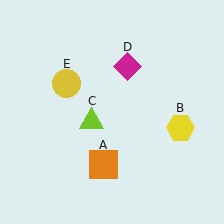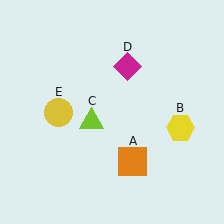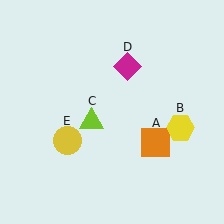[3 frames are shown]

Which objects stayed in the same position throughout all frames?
Yellow hexagon (object B) and lime triangle (object C) and magenta diamond (object D) remained stationary.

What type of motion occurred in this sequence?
The orange square (object A), yellow circle (object E) rotated counterclockwise around the center of the scene.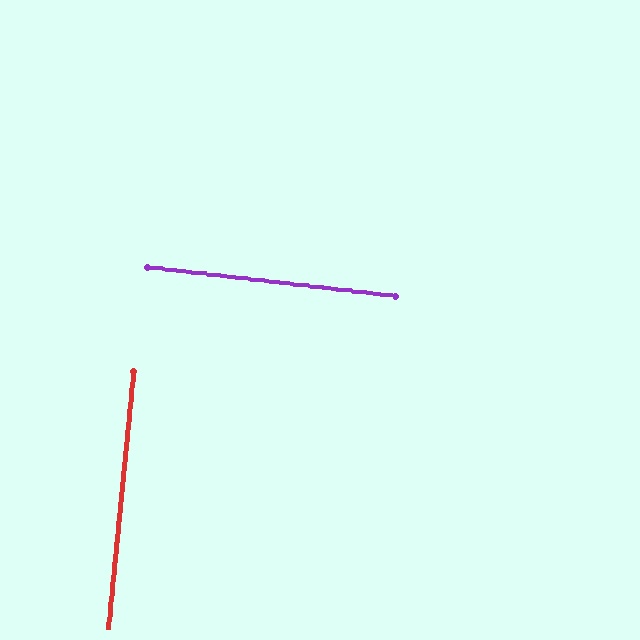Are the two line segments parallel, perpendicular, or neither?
Perpendicular — they meet at approximately 89°.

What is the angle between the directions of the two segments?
Approximately 89 degrees.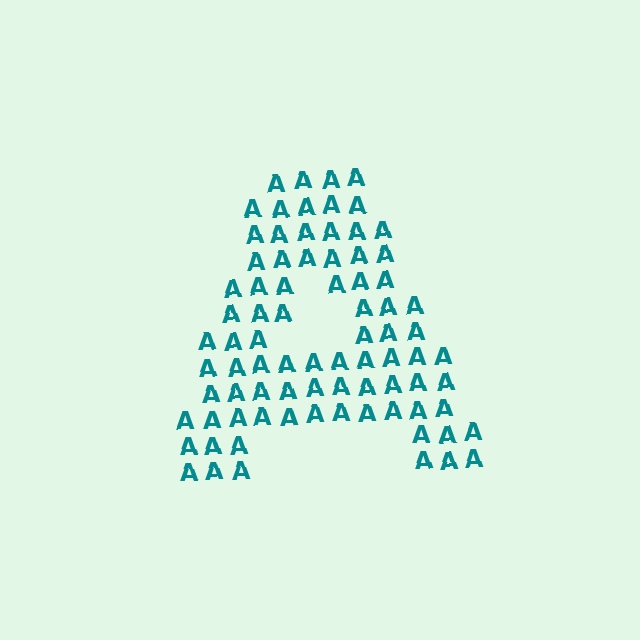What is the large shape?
The large shape is the letter A.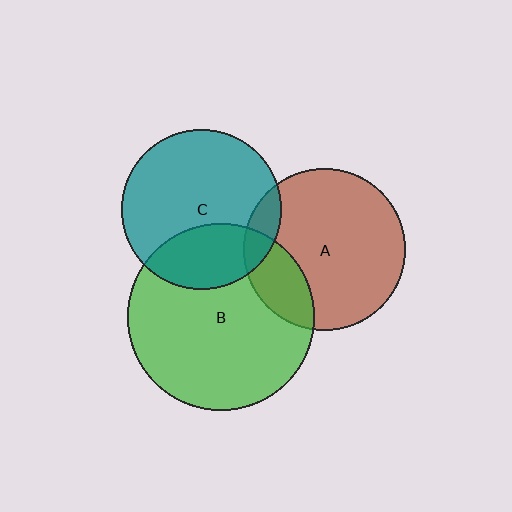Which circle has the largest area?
Circle B (green).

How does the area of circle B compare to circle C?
Approximately 1.4 times.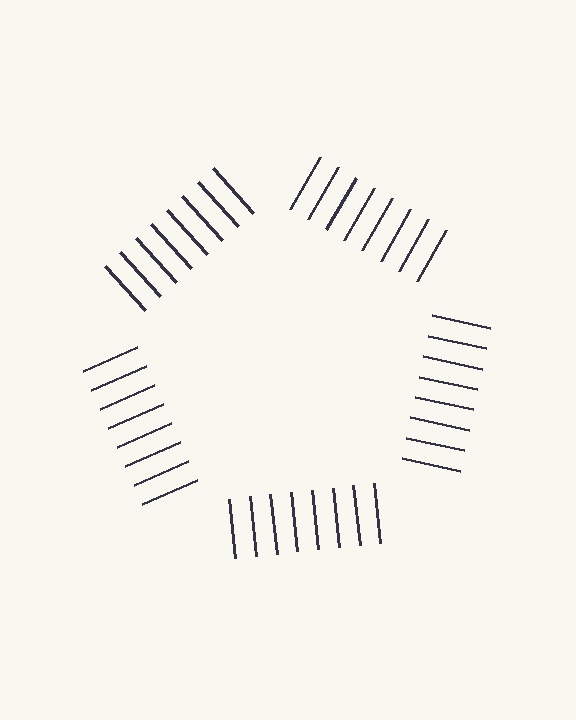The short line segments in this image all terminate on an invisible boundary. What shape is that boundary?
An illusory pentagon — the line segments terminate on its edges but no continuous stroke is drawn.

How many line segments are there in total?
40 — 8 along each of the 5 edges.